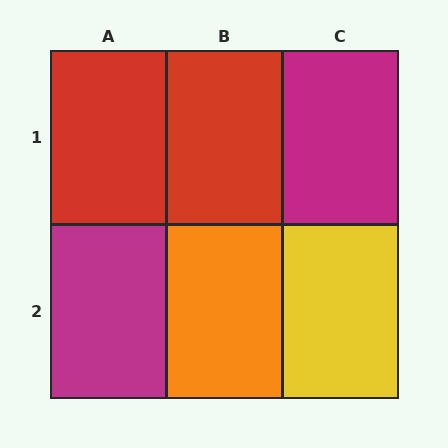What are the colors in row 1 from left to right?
Red, red, magenta.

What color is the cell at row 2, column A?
Magenta.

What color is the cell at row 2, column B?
Orange.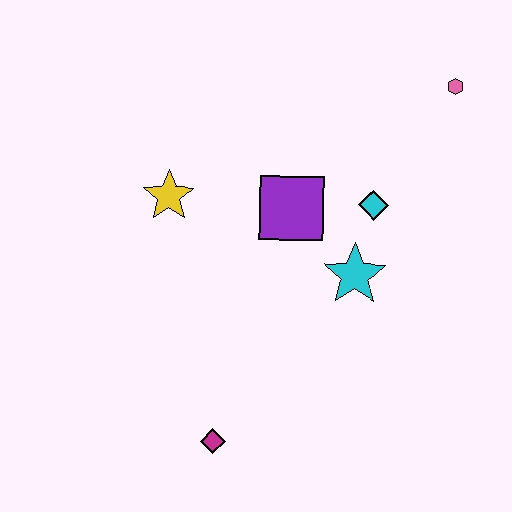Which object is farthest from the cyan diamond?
The magenta diamond is farthest from the cyan diamond.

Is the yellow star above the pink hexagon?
No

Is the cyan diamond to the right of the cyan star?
Yes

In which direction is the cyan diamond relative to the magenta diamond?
The cyan diamond is above the magenta diamond.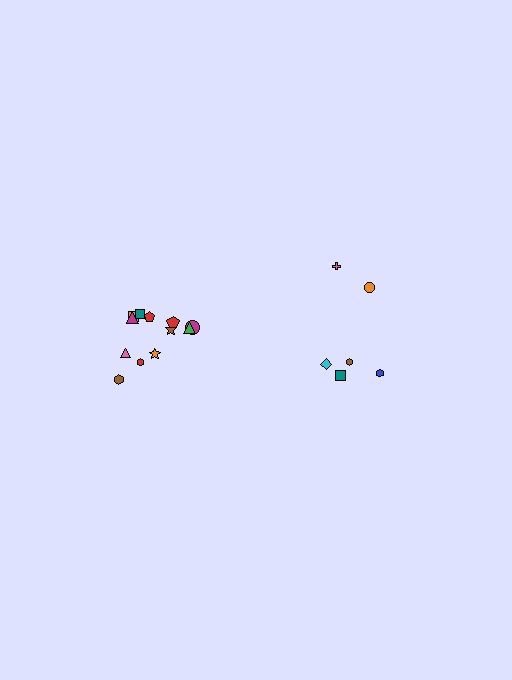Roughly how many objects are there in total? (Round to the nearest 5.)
Roughly 20 objects in total.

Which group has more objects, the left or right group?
The left group.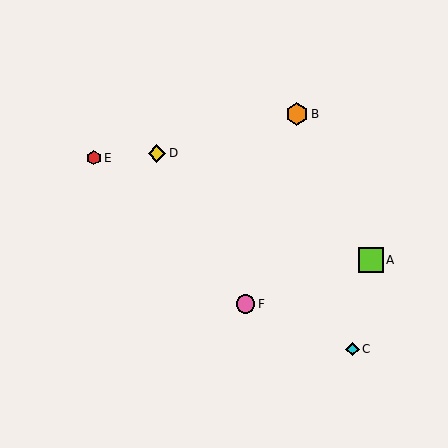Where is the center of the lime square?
The center of the lime square is at (371, 260).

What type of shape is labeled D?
Shape D is a yellow diamond.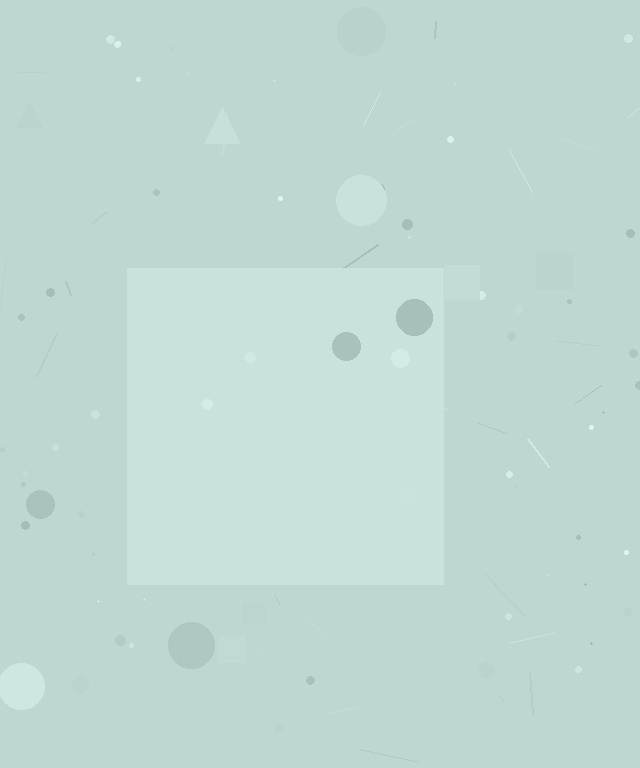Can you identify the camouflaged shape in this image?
The camouflaged shape is a square.